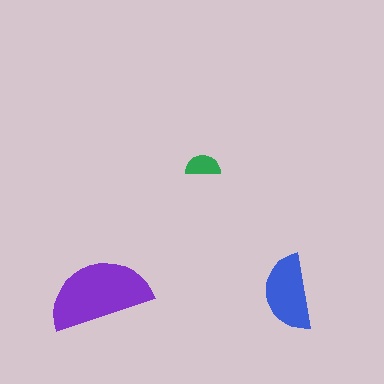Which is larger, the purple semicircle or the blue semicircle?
The purple one.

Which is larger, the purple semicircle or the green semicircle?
The purple one.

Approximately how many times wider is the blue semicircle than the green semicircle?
About 2 times wider.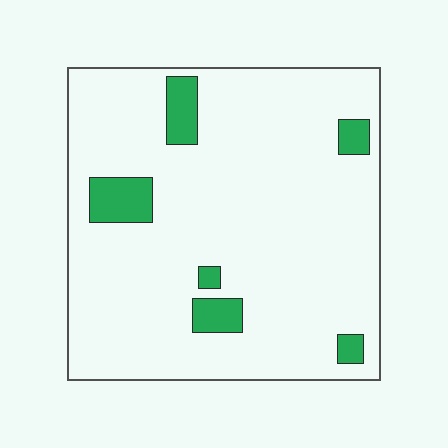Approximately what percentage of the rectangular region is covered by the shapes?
Approximately 10%.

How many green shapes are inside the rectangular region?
6.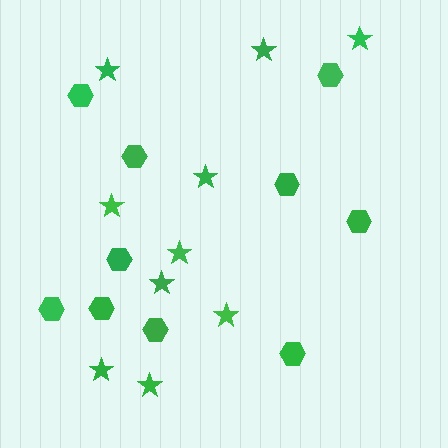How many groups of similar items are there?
There are 2 groups: one group of stars (10) and one group of hexagons (10).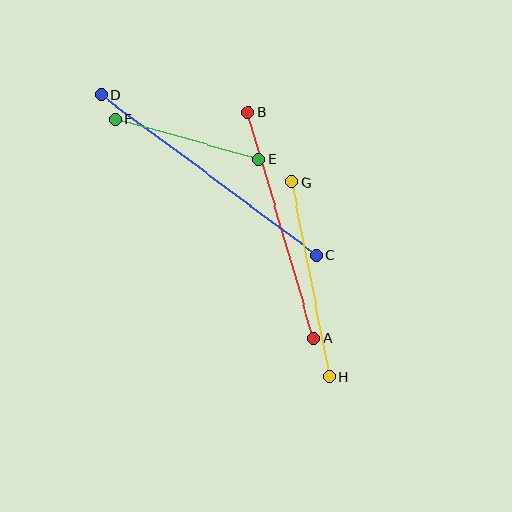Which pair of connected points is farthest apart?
Points C and D are farthest apart.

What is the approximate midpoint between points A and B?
The midpoint is at approximately (281, 225) pixels.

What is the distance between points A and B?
The distance is approximately 235 pixels.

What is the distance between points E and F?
The distance is approximately 148 pixels.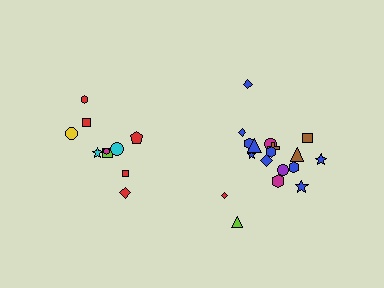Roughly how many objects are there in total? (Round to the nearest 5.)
Roughly 30 objects in total.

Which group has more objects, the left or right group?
The right group.